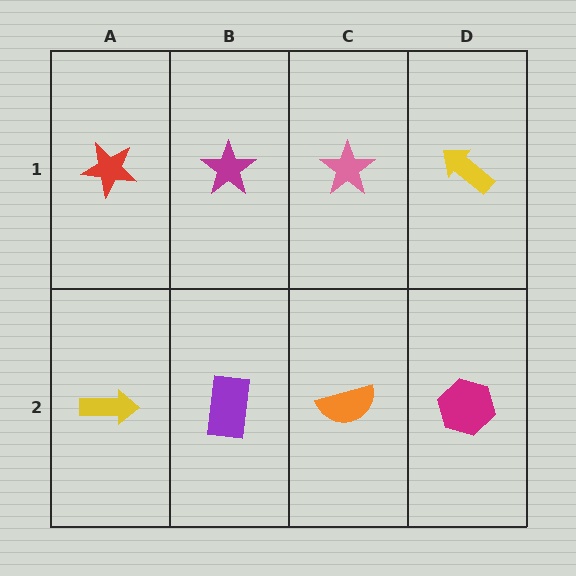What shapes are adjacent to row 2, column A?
A red star (row 1, column A), a purple rectangle (row 2, column B).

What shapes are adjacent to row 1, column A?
A yellow arrow (row 2, column A), a magenta star (row 1, column B).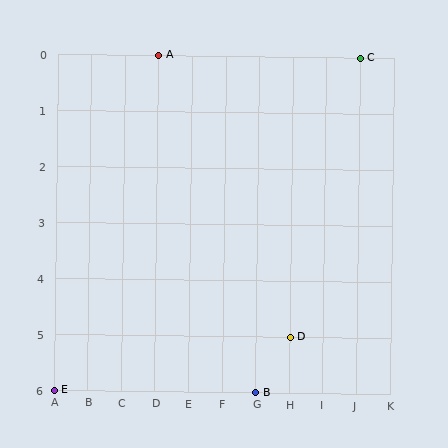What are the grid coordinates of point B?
Point B is at grid coordinates (G, 6).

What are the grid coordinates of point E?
Point E is at grid coordinates (A, 6).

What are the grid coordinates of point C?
Point C is at grid coordinates (J, 0).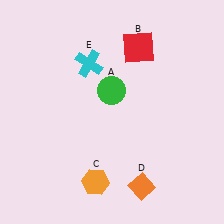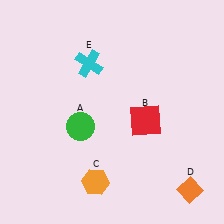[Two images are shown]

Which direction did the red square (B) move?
The red square (B) moved down.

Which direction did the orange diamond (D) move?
The orange diamond (D) moved right.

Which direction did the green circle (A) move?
The green circle (A) moved down.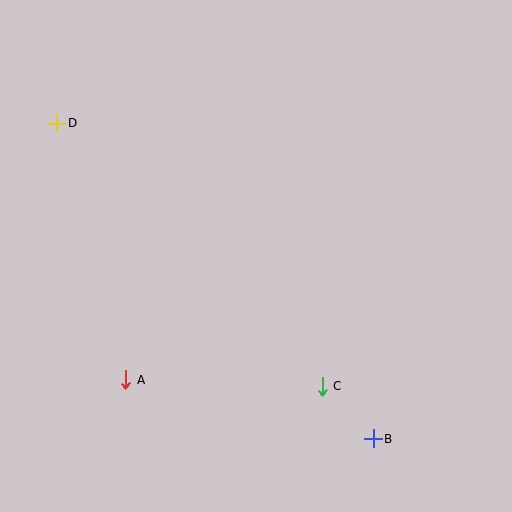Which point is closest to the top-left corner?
Point D is closest to the top-left corner.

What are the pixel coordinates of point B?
Point B is at (373, 439).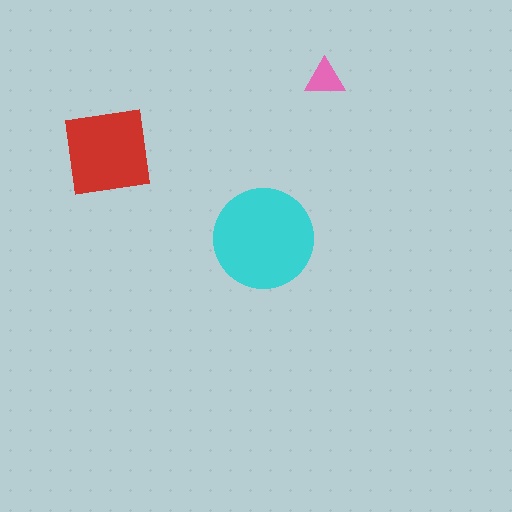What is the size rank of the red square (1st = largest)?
2nd.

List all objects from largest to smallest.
The cyan circle, the red square, the pink triangle.